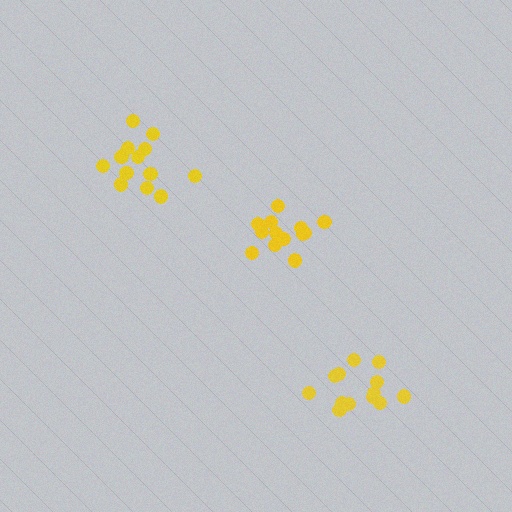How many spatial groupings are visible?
There are 3 spatial groupings.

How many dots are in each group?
Group 1: 13 dots, Group 2: 14 dots, Group 3: 13 dots (40 total).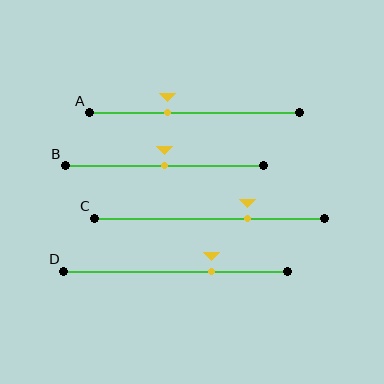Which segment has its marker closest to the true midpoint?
Segment B has its marker closest to the true midpoint.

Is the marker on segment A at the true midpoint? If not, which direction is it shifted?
No, the marker on segment A is shifted to the left by about 13% of the segment length.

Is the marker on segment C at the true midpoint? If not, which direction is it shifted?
No, the marker on segment C is shifted to the right by about 17% of the segment length.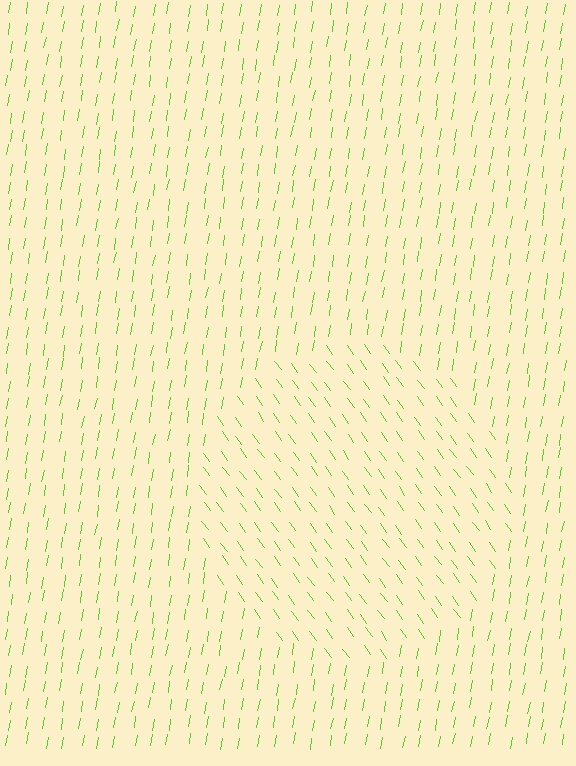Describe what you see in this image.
The image is filled with small lime line segments. A circle region in the image has lines oriented differently from the surrounding lines, creating a visible texture boundary.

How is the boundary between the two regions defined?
The boundary is defined purely by a change in line orientation (approximately 45 degrees difference). All lines are the same color and thickness.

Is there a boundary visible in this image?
Yes, there is a texture boundary formed by a change in line orientation.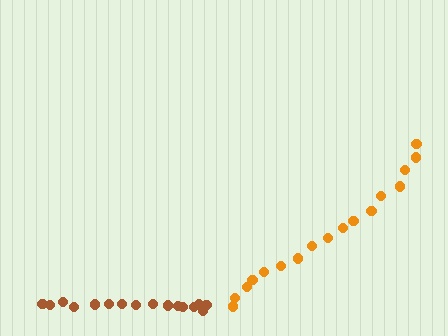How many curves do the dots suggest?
There are 2 distinct paths.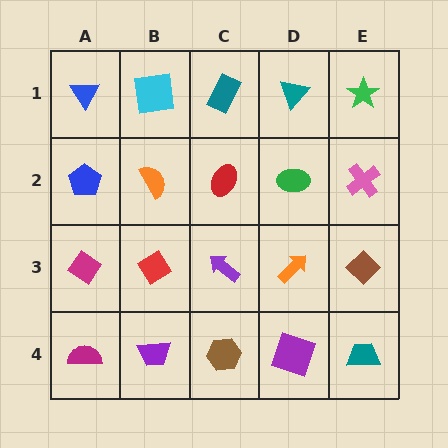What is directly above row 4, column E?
A brown diamond.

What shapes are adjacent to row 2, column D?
A teal triangle (row 1, column D), an orange arrow (row 3, column D), a red ellipse (row 2, column C), a pink cross (row 2, column E).